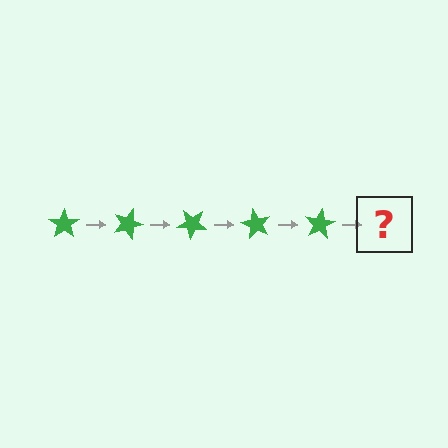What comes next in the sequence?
The next element should be a green star rotated 100 degrees.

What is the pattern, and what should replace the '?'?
The pattern is that the star rotates 20 degrees each step. The '?' should be a green star rotated 100 degrees.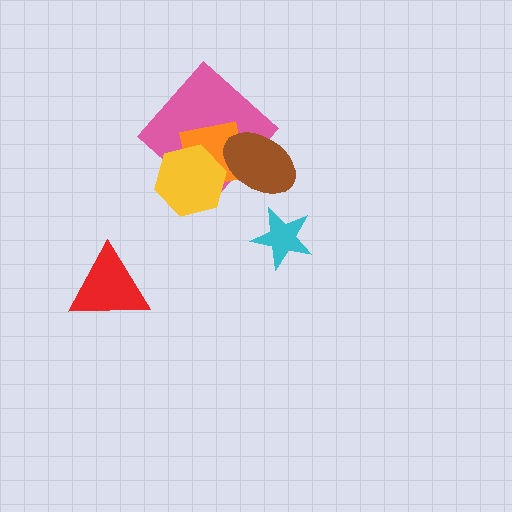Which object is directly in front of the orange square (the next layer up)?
The brown ellipse is directly in front of the orange square.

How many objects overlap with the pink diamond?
3 objects overlap with the pink diamond.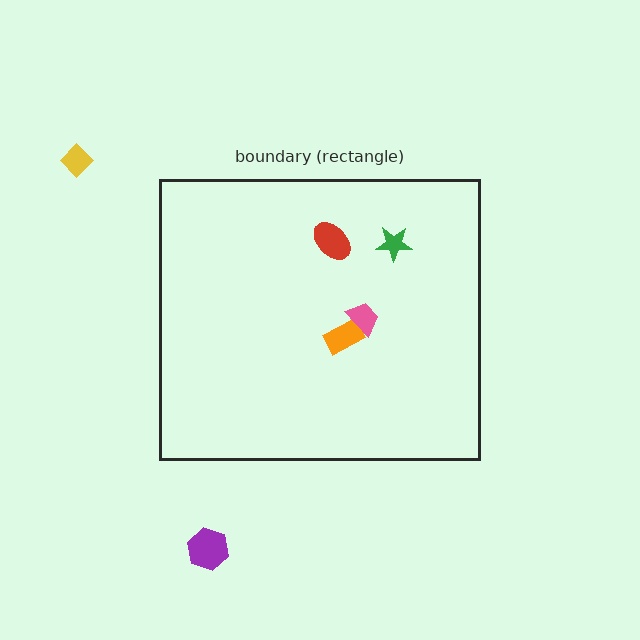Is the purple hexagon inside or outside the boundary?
Outside.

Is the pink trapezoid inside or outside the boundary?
Inside.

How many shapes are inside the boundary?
4 inside, 2 outside.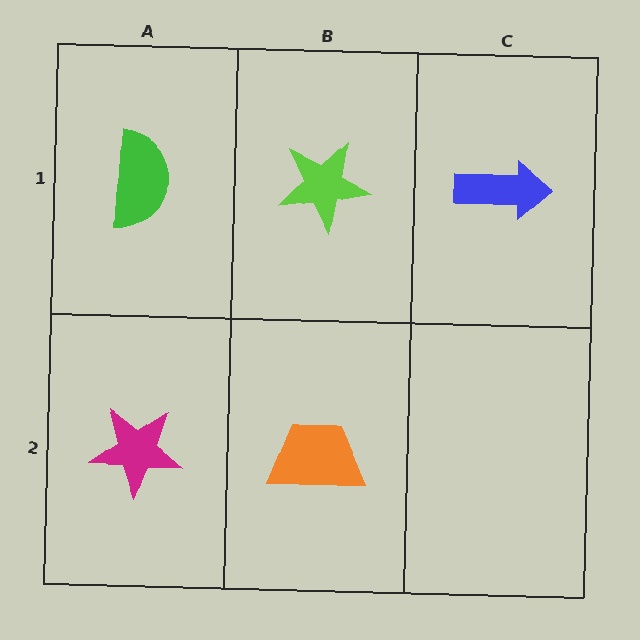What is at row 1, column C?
A blue arrow.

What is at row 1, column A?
A green semicircle.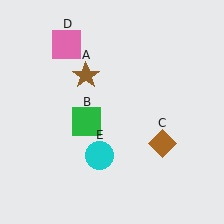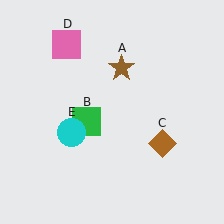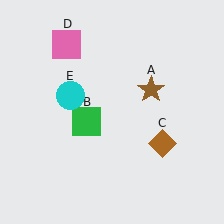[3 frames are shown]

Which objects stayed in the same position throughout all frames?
Green square (object B) and brown diamond (object C) and pink square (object D) remained stationary.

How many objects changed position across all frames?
2 objects changed position: brown star (object A), cyan circle (object E).